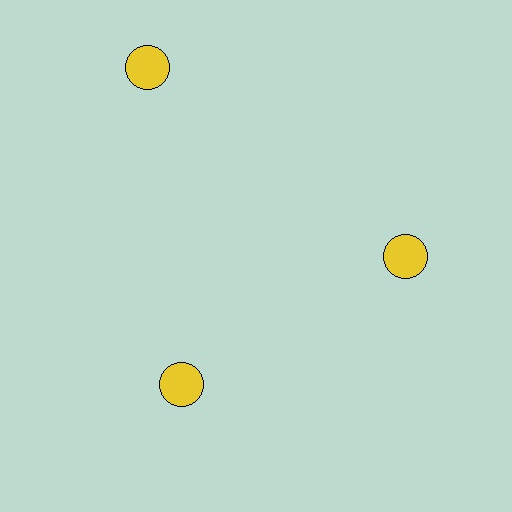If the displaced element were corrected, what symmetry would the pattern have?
It would have 3-fold rotational symmetry — the pattern would map onto itself every 120 degrees.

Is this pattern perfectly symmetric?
No. The 3 yellow circles are arranged in a ring, but one element near the 11 o'clock position is pushed outward from the center, breaking the 3-fold rotational symmetry.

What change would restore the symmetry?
The symmetry would be restored by moving it inward, back onto the ring so that all 3 circles sit at equal angles and equal distance from the center.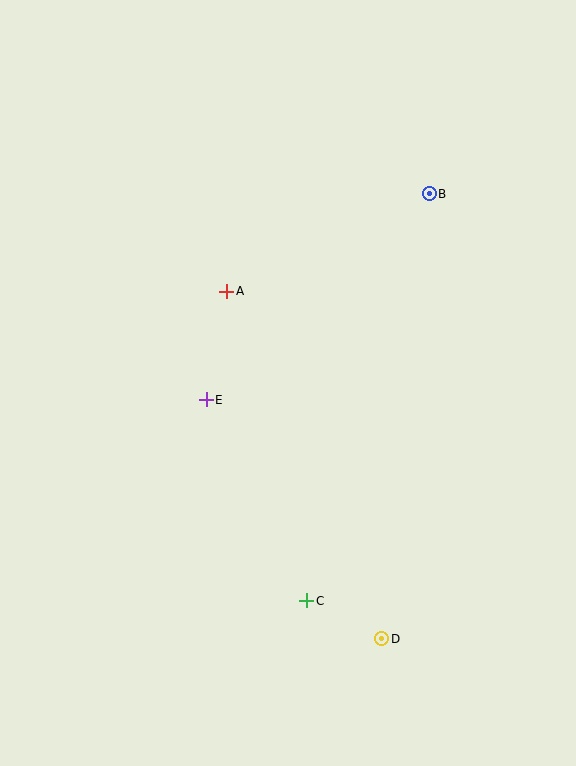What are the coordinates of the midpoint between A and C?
The midpoint between A and C is at (267, 446).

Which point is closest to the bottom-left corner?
Point C is closest to the bottom-left corner.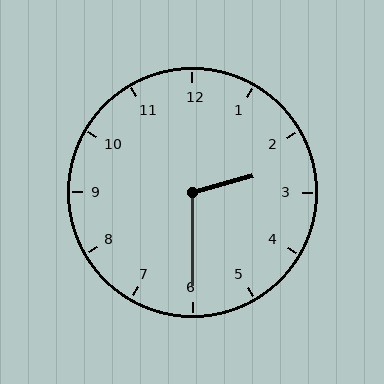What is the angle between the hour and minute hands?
Approximately 105 degrees.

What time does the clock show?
2:30.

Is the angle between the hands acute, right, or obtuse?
It is obtuse.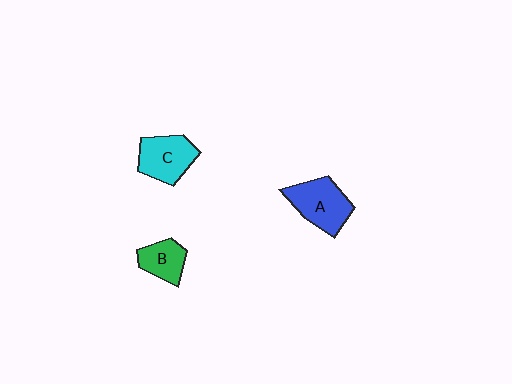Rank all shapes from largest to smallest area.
From largest to smallest: A (blue), C (cyan), B (green).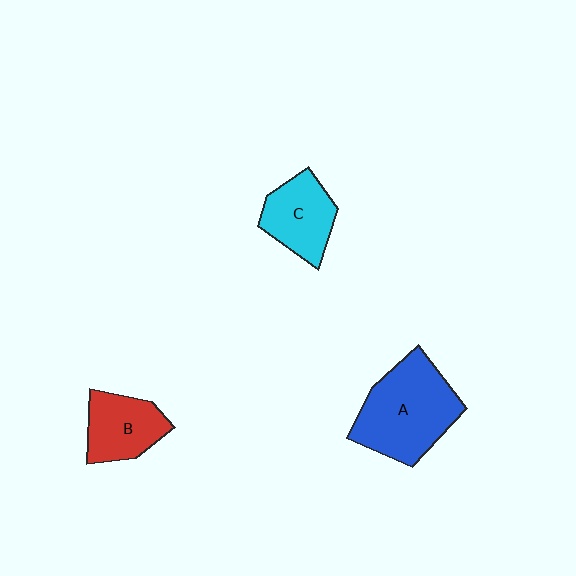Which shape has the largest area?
Shape A (blue).